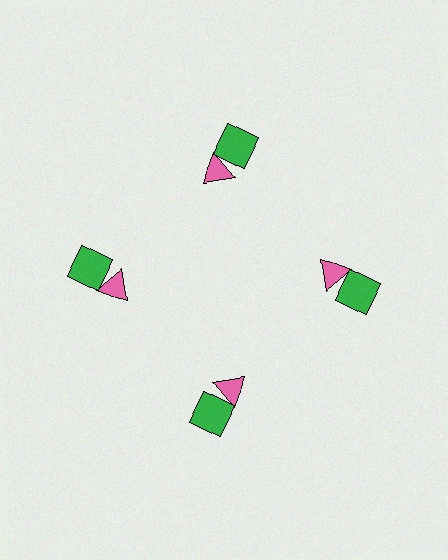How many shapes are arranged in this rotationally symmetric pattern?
There are 8 shapes, arranged in 4 groups of 2.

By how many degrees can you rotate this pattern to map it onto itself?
The pattern maps onto itself every 90 degrees of rotation.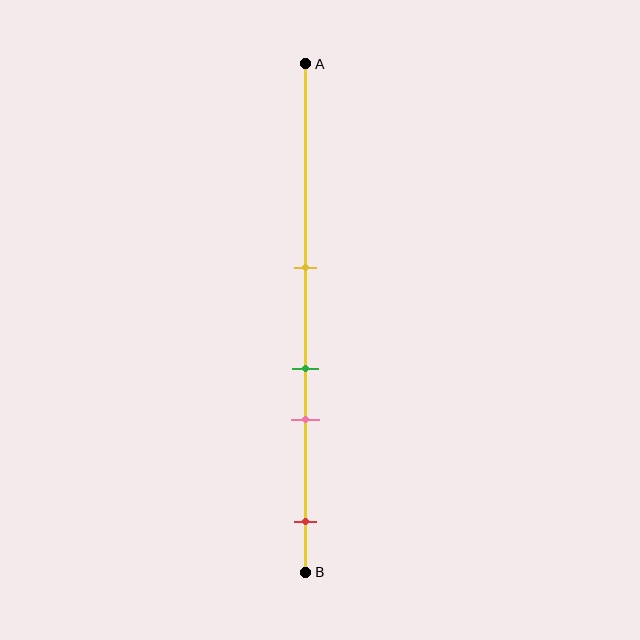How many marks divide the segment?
There are 4 marks dividing the segment.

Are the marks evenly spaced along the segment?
No, the marks are not evenly spaced.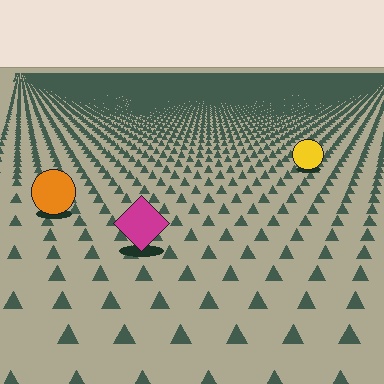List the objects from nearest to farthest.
From nearest to farthest: the magenta diamond, the orange circle, the yellow circle.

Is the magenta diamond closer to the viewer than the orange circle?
Yes. The magenta diamond is closer — you can tell from the texture gradient: the ground texture is coarser near it.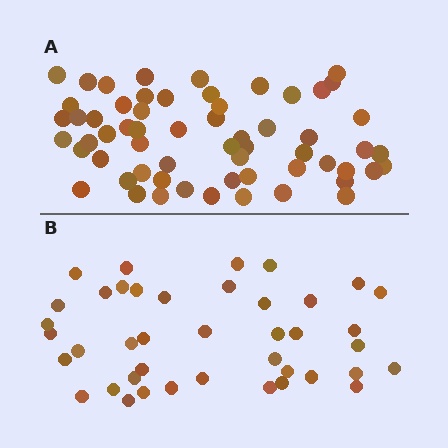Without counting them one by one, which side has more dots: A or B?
Region A (the top region) has more dots.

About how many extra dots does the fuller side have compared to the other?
Region A has approximately 20 more dots than region B.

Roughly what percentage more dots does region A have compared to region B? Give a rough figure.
About 45% more.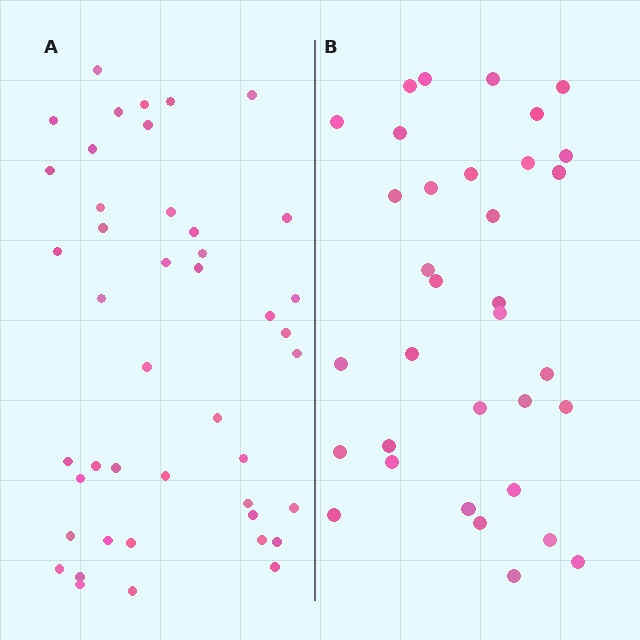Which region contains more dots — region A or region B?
Region A (the left region) has more dots.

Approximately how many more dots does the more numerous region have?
Region A has roughly 10 or so more dots than region B.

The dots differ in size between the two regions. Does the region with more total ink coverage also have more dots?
No. Region B has more total ink coverage because its dots are larger, but region A actually contains more individual dots. Total area can be misleading — the number of items is what matters here.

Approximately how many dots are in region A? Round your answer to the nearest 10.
About 40 dots. (The exact count is 44, which rounds to 40.)